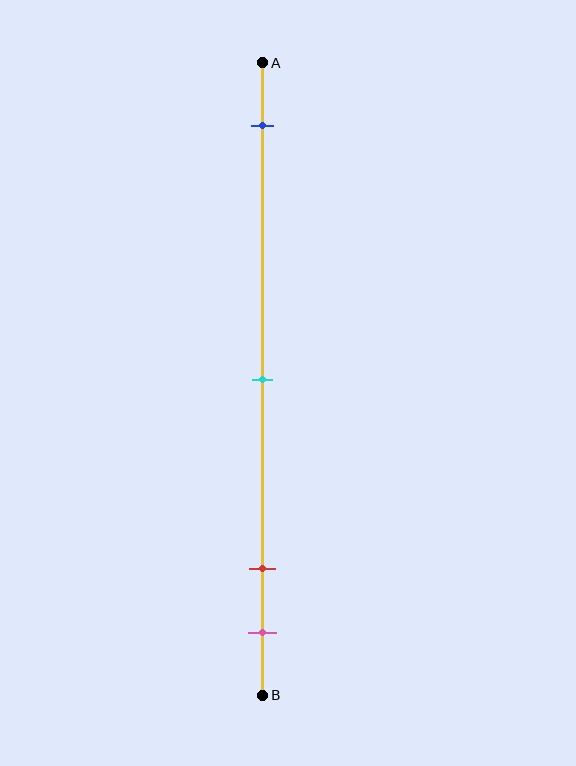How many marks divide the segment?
There are 4 marks dividing the segment.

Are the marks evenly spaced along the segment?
No, the marks are not evenly spaced.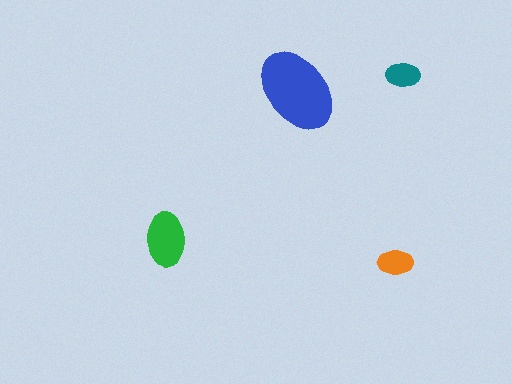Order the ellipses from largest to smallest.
the blue one, the green one, the orange one, the teal one.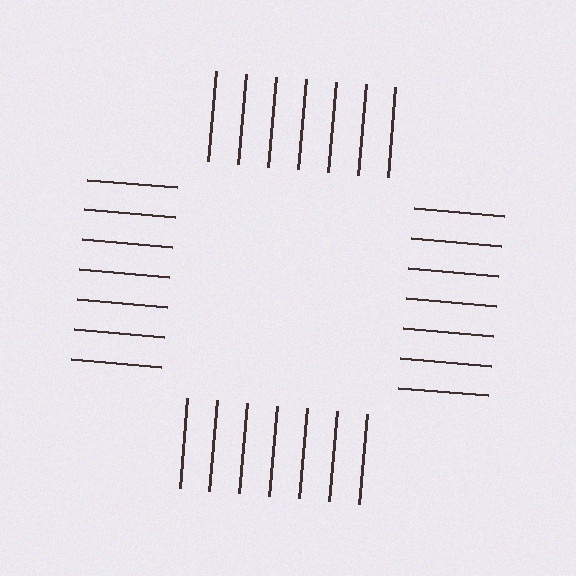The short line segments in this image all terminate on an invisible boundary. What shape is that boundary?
An illusory square — the line segments terminate on its edges but no continuous stroke is drawn.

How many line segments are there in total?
28 — 7 along each of the 4 edges.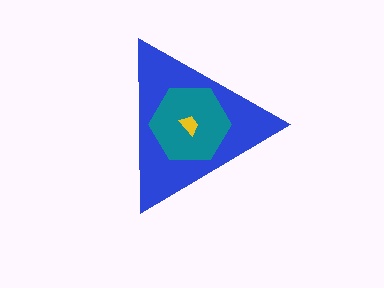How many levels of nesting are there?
3.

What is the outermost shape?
The blue triangle.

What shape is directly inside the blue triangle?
The teal hexagon.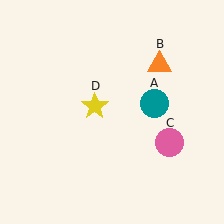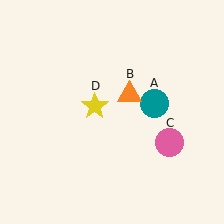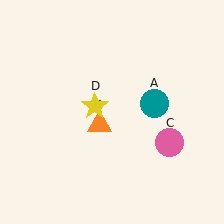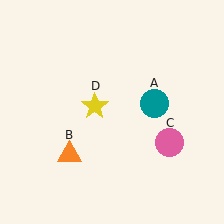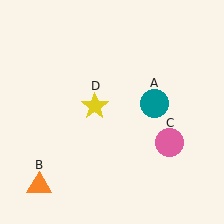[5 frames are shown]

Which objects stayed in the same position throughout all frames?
Teal circle (object A) and pink circle (object C) and yellow star (object D) remained stationary.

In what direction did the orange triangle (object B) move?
The orange triangle (object B) moved down and to the left.